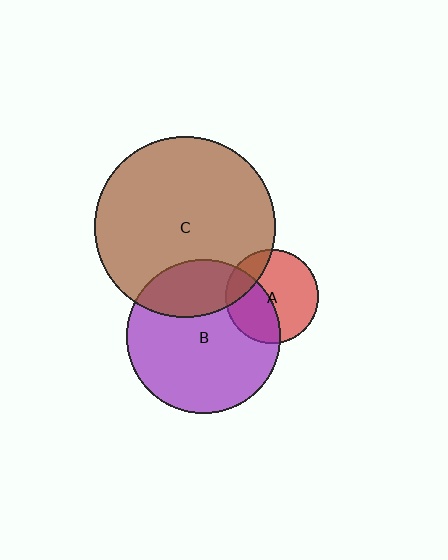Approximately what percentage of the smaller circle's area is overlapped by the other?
Approximately 40%.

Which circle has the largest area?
Circle C (brown).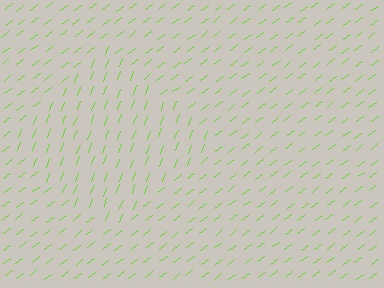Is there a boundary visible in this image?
Yes, there is a texture boundary formed by a change in line orientation.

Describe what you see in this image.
The image is filled with small lime line segments. A diamond region in the image has lines oriented differently from the surrounding lines, creating a visible texture boundary.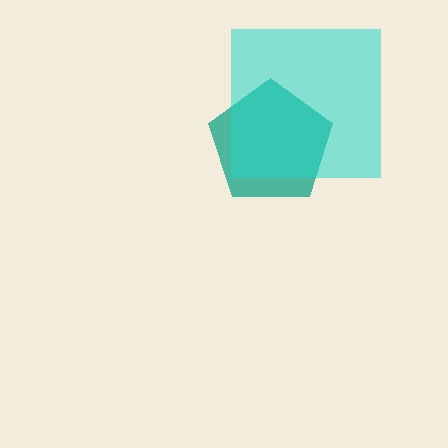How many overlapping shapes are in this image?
There are 2 overlapping shapes in the image.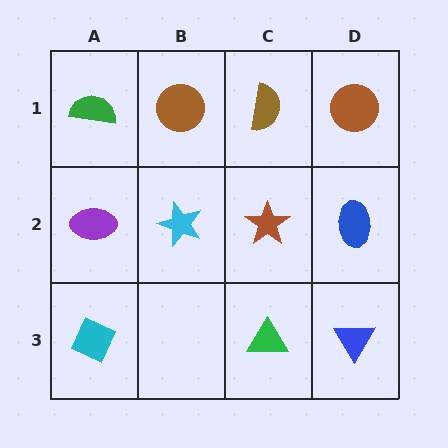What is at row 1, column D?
A brown circle.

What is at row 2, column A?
A purple ellipse.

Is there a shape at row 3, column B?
No, that cell is empty.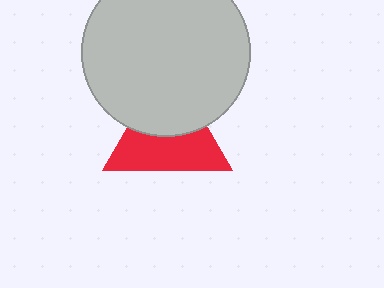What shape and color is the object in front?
The object in front is a light gray circle.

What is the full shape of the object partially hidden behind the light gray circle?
The partially hidden object is a red triangle.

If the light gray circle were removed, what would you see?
You would see the complete red triangle.